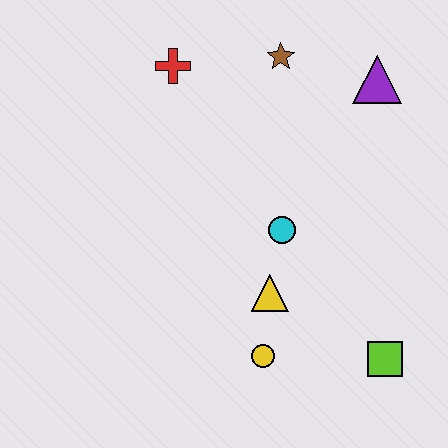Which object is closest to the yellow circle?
The yellow triangle is closest to the yellow circle.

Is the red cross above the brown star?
No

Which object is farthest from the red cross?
The lime square is farthest from the red cross.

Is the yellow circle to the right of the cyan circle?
No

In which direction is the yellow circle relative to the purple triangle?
The yellow circle is below the purple triangle.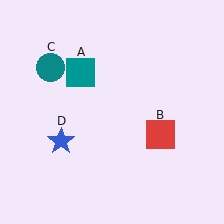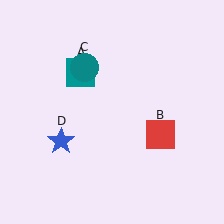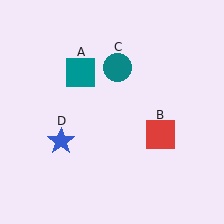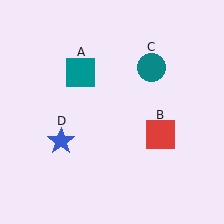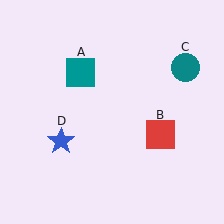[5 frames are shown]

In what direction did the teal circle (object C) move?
The teal circle (object C) moved right.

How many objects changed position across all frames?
1 object changed position: teal circle (object C).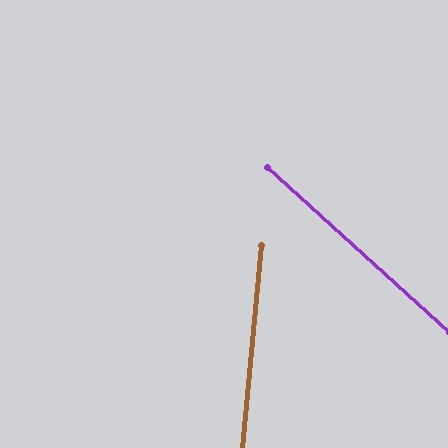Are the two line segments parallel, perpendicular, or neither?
Neither parallel nor perpendicular — they differ by about 53°.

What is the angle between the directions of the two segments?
Approximately 53 degrees.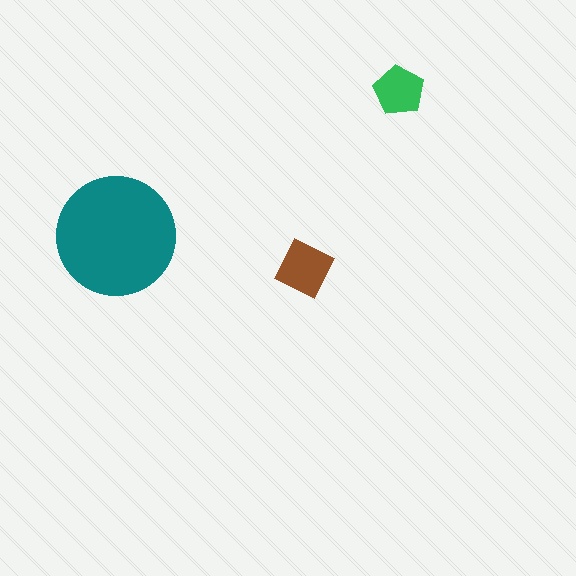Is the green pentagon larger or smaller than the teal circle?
Smaller.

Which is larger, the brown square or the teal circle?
The teal circle.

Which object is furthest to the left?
The teal circle is leftmost.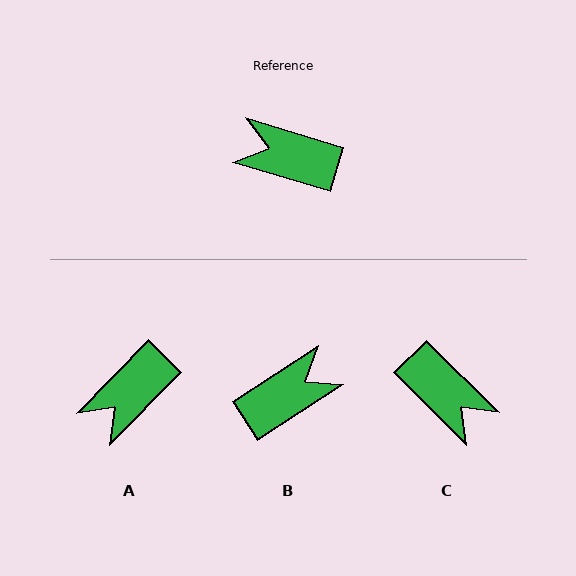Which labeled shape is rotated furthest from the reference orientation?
C, about 152 degrees away.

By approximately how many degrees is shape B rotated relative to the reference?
Approximately 130 degrees clockwise.